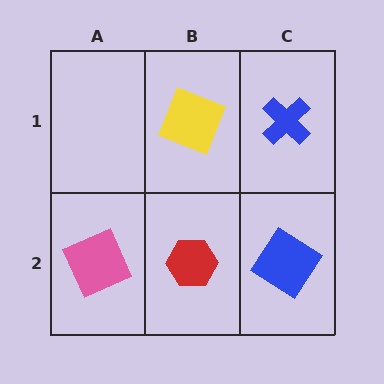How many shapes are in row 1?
2 shapes.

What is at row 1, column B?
A yellow square.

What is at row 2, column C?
A blue diamond.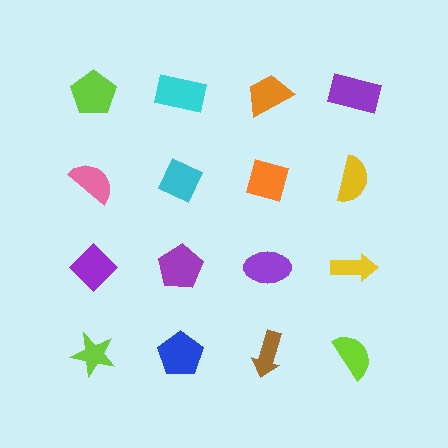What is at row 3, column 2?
A purple pentagon.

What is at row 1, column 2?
A cyan rectangle.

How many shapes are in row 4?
4 shapes.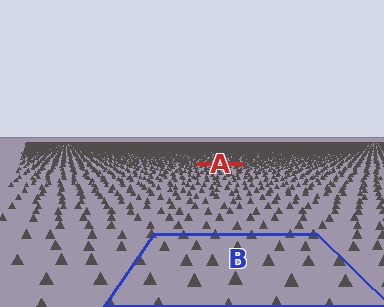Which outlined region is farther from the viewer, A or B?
Region A is farther from the viewer — the texture elements inside it appear smaller and more densely packed.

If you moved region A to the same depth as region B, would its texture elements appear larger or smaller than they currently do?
They would appear larger. At a closer depth, the same texture elements are projected at a bigger on-screen size.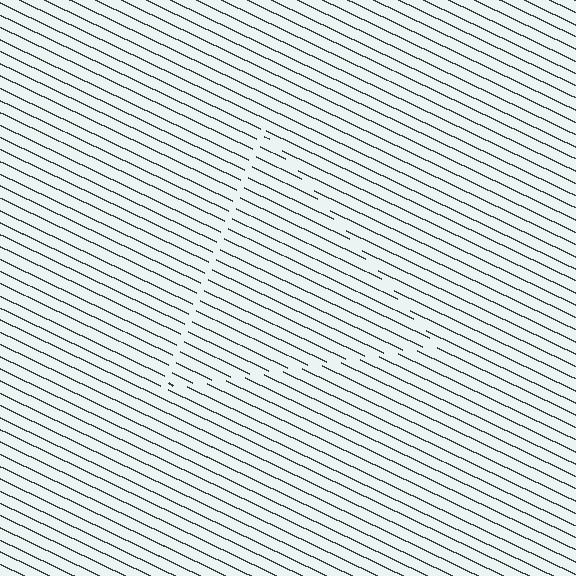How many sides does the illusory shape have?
3 sides — the line-ends trace a triangle.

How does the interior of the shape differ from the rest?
The interior of the shape contains the same grating, shifted by half a period — the contour is defined by the phase discontinuity where line-ends from the inner and outer gratings abut.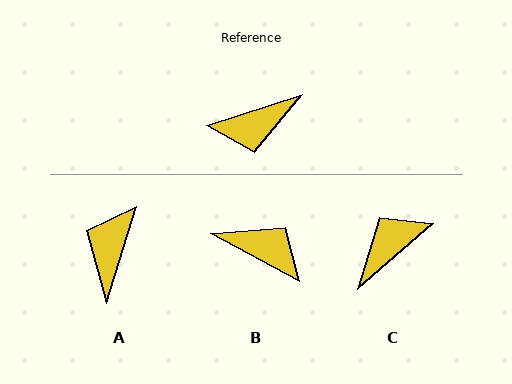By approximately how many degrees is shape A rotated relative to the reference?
Approximately 125 degrees clockwise.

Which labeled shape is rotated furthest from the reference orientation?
C, about 157 degrees away.